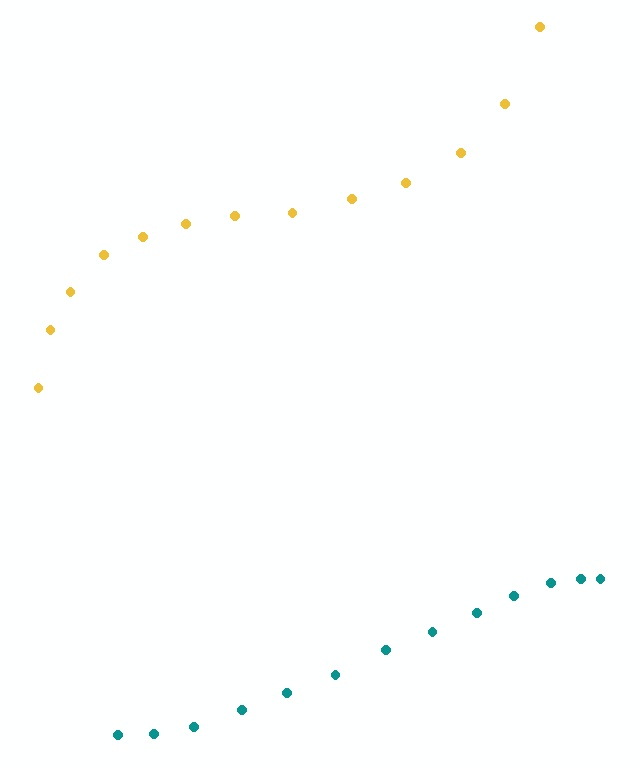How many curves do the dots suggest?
There are 2 distinct paths.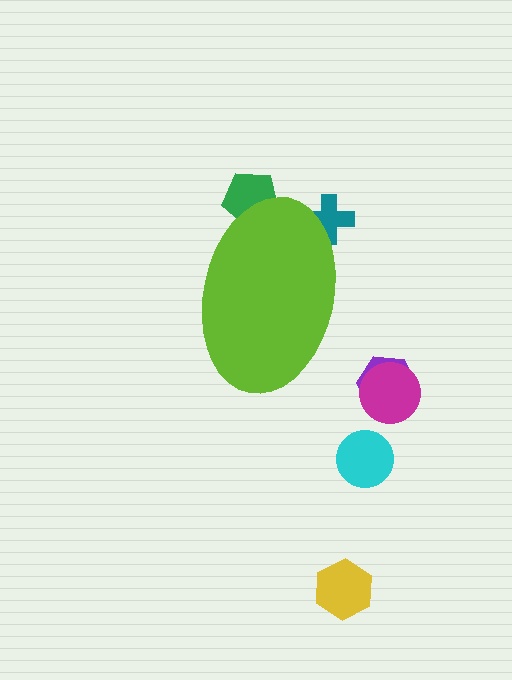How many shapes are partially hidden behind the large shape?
2 shapes are partially hidden.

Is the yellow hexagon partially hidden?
No, the yellow hexagon is fully visible.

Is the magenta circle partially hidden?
No, the magenta circle is fully visible.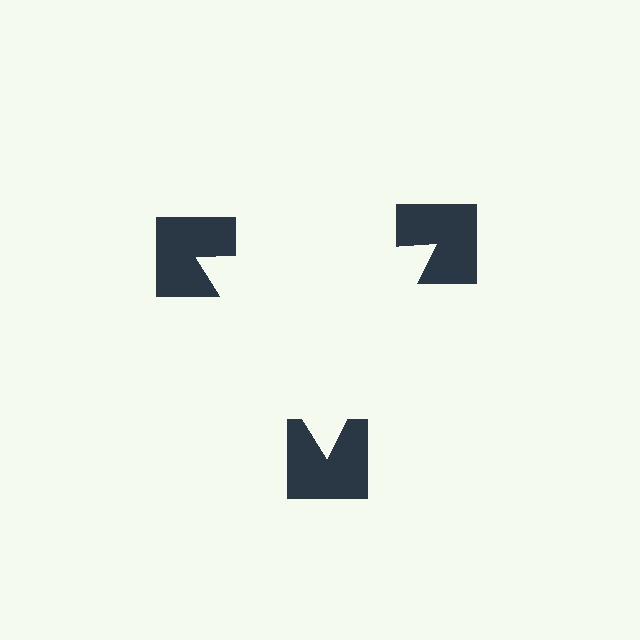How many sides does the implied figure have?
3 sides.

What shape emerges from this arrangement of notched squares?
An illusory triangle — its edges are inferred from the aligned wedge cuts in the notched squares, not physically drawn.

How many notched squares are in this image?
There are 3 — one at each vertex of the illusory triangle.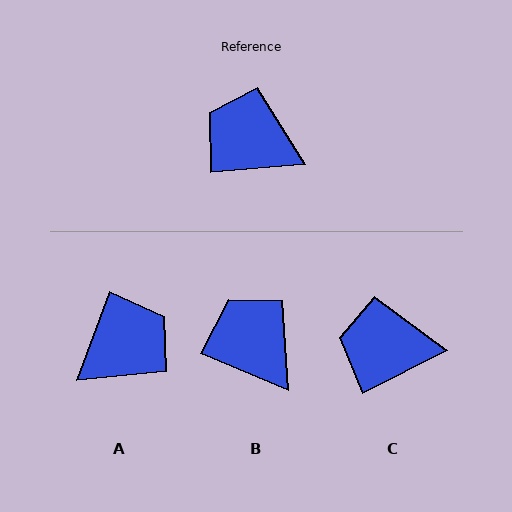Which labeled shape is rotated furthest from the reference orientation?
A, about 115 degrees away.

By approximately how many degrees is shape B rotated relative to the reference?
Approximately 28 degrees clockwise.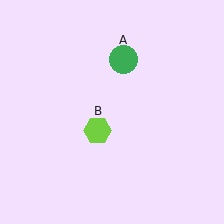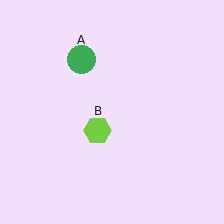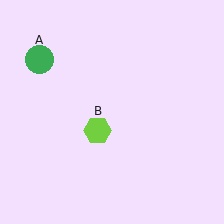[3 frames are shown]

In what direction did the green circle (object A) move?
The green circle (object A) moved left.